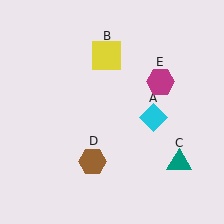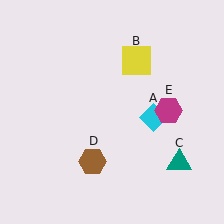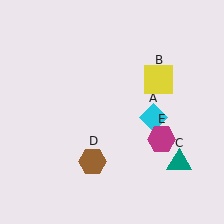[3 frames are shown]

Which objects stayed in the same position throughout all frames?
Cyan diamond (object A) and teal triangle (object C) and brown hexagon (object D) remained stationary.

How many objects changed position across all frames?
2 objects changed position: yellow square (object B), magenta hexagon (object E).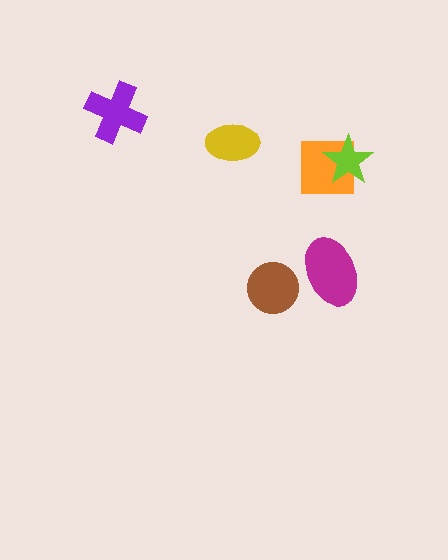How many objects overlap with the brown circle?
0 objects overlap with the brown circle.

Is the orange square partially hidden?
Yes, it is partially covered by another shape.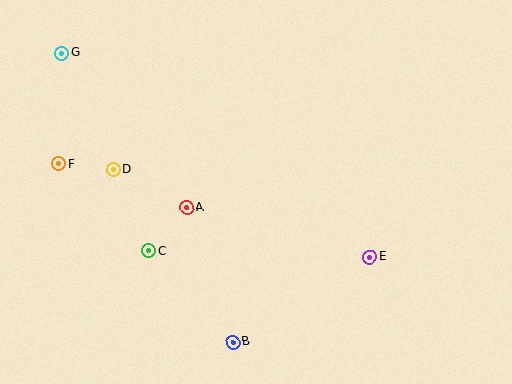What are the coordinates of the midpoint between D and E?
The midpoint between D and E is at (242, 213).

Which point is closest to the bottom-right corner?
Point E is closest to the bottom-right corner.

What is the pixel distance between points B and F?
The distance between B and F is 249 pixels.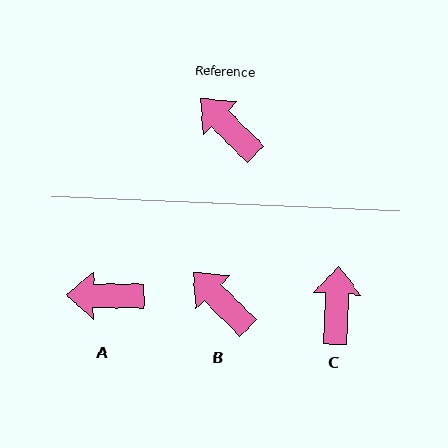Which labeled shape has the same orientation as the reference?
B.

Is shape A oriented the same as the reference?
No, it is off by about 45 degrees.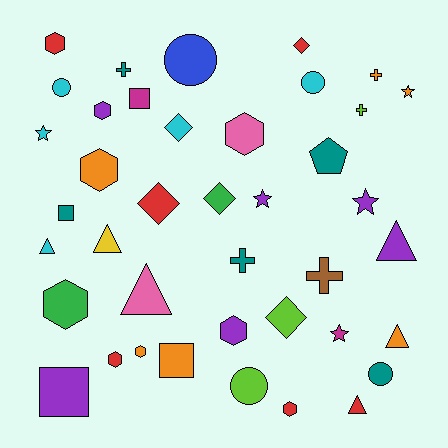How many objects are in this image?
There are 40 objects.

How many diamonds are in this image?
There are 5 diamonds.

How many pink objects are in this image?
There are 2 pink objects.